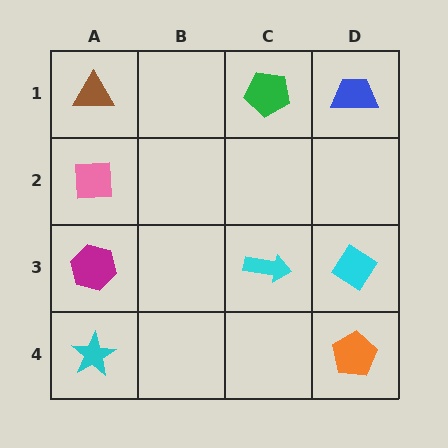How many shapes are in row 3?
3 shapes.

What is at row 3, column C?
A cyan arrow.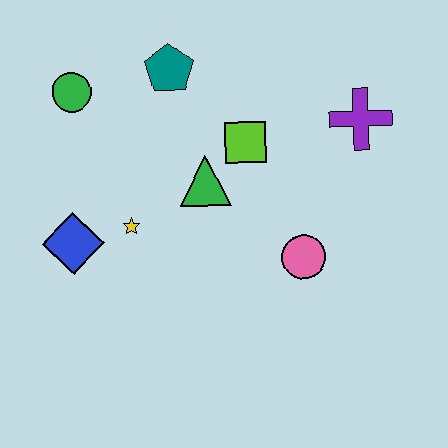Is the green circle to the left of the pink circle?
Yes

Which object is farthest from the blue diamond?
The purple cross is farthest from the blue diamond.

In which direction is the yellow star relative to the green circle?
The yellow star is below the green circle.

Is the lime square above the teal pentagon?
No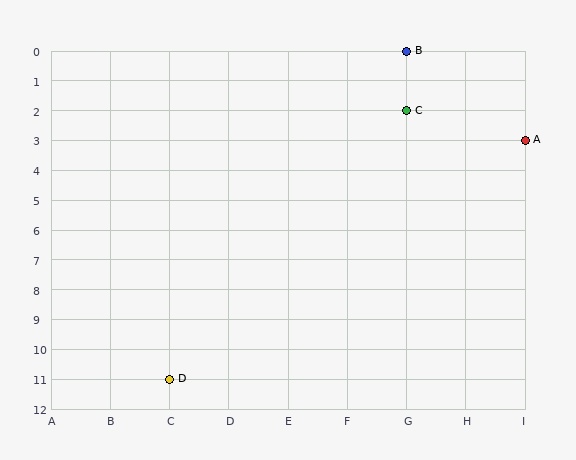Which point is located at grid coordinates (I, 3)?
Point A is at (I, 3).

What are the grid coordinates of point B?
Point B is at grid coordinates (G, 0).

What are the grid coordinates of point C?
Point C is at grid coordinates (G, 2).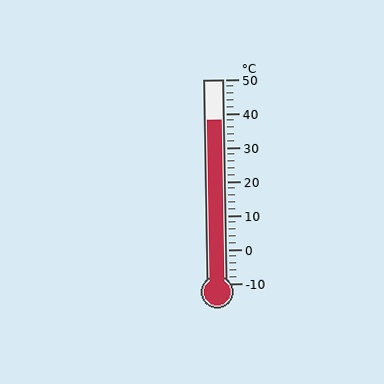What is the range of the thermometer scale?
The thermometer scale ranges from -10°C to 50°C.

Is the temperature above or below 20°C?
The temperature is above 20°C.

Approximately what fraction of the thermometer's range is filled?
The thermometer is filled to approximately 80% of its range.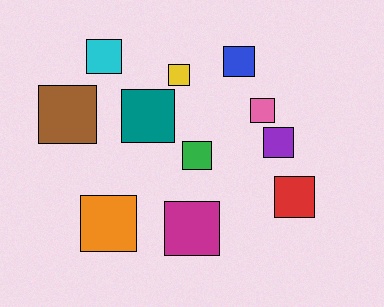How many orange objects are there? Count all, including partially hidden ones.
There is 1 orange object.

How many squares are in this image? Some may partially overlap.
There are 11 squares.